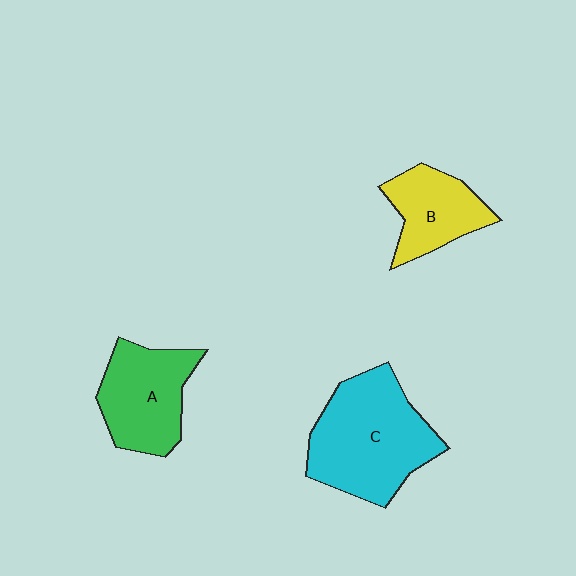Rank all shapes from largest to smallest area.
From largest to smallest: C (cyan), A (green), B (yellow).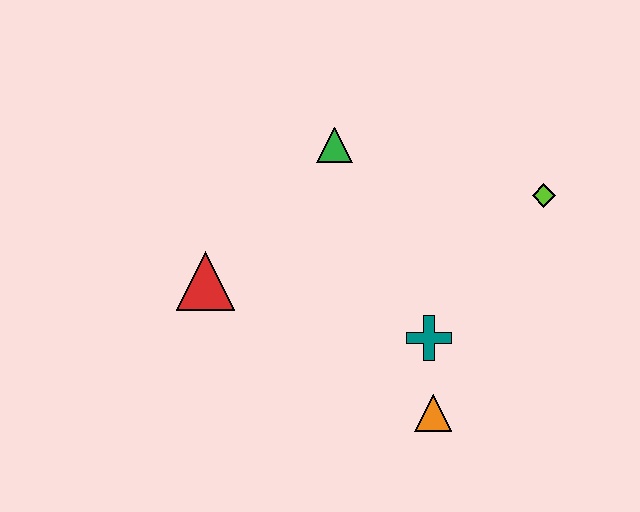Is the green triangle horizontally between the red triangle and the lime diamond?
Yes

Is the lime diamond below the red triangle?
No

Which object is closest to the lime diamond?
The teal cross is closest to the lime diamond.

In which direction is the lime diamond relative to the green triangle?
The lime diamond is to the right of the green triangle.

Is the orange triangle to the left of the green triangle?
No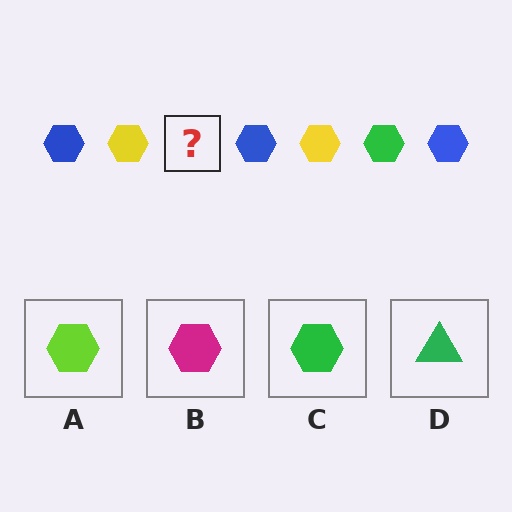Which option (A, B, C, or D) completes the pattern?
C.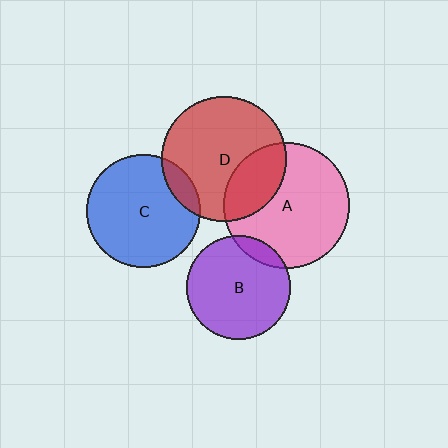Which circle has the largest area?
Circle A (pink).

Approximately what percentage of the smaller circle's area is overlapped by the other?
Approximately 10%.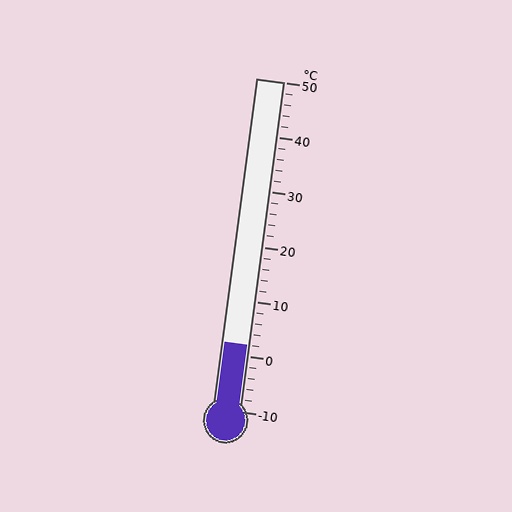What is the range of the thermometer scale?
The thermometer scale ranges from -10°C to 50°C.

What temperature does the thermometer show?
The thermometer shows approximately 2°C.